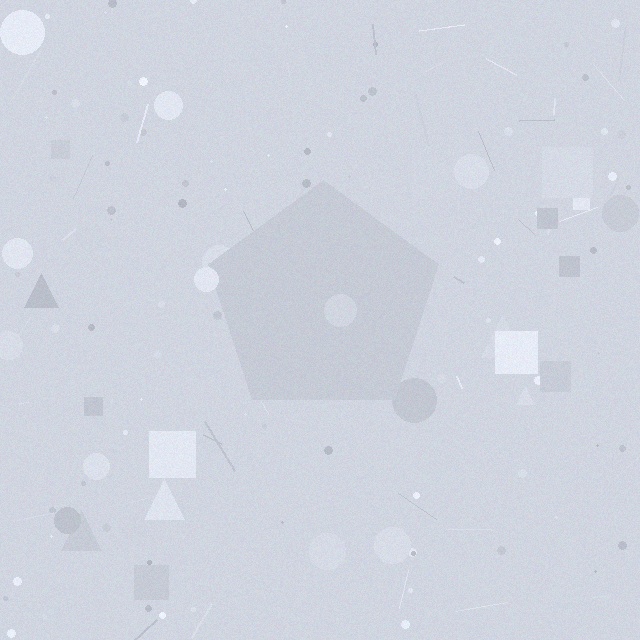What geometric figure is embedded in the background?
A pentagon is embedded in the background.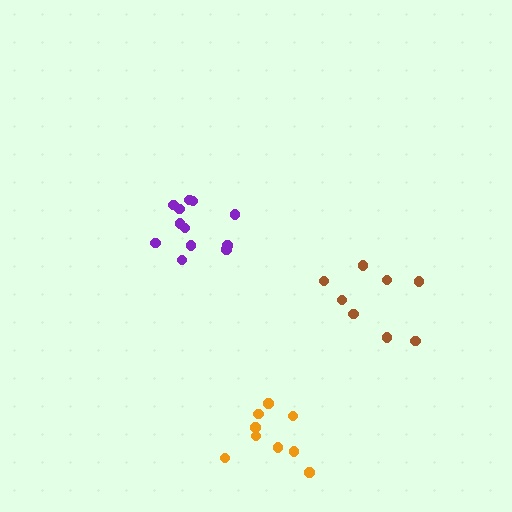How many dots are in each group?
Group 1: 12 dots, Group 2: 8 dots, Group 3: 9 dots (29 total).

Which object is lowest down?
The orange cluster is bottommost.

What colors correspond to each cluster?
The clusters are colored: purple, brown, orange.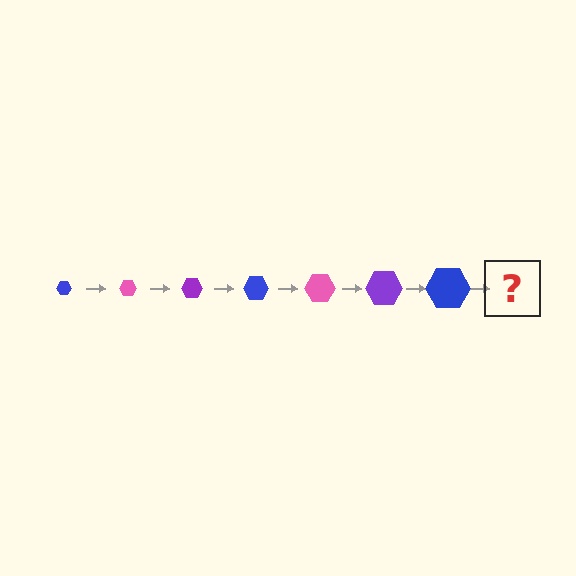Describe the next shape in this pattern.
It should be a pink hexagon, larger than the previous one.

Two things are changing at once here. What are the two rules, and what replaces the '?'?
The two rules are that the hexagon grows larger each step and the color cycles through blue, pink, and purple. The '?' should be a pink hexagon, larger than the previous one.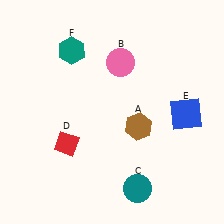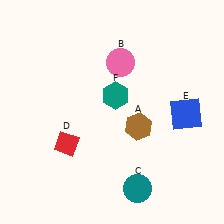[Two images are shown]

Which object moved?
The teal hexagon (F) moved down.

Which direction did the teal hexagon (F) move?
The teal hexagon (F) moved down.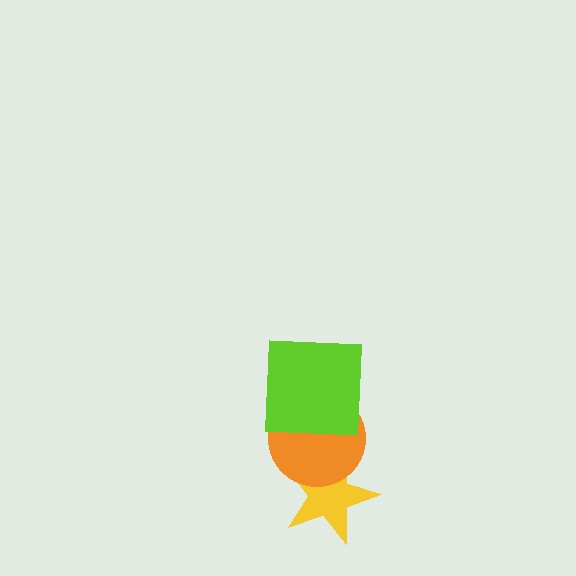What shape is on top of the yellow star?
The orange circle is on top of the yellow star.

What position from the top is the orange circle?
The orange circle is 2nd from the top.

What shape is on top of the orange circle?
The lime square is on top of the orange circle.